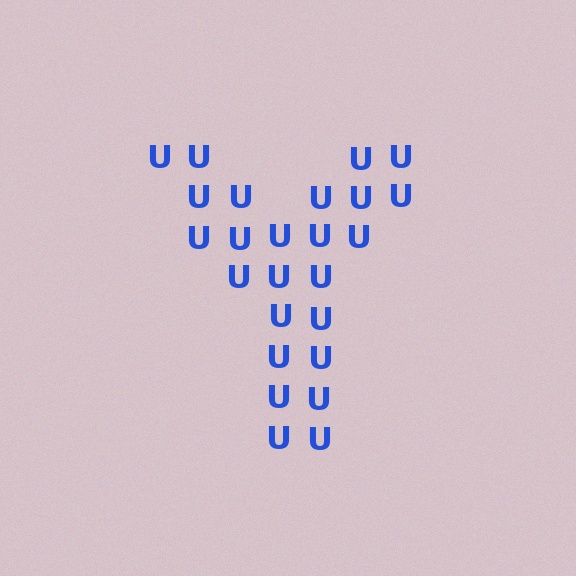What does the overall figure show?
The overall figure shows the letter Y.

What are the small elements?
The small elements are letter U's.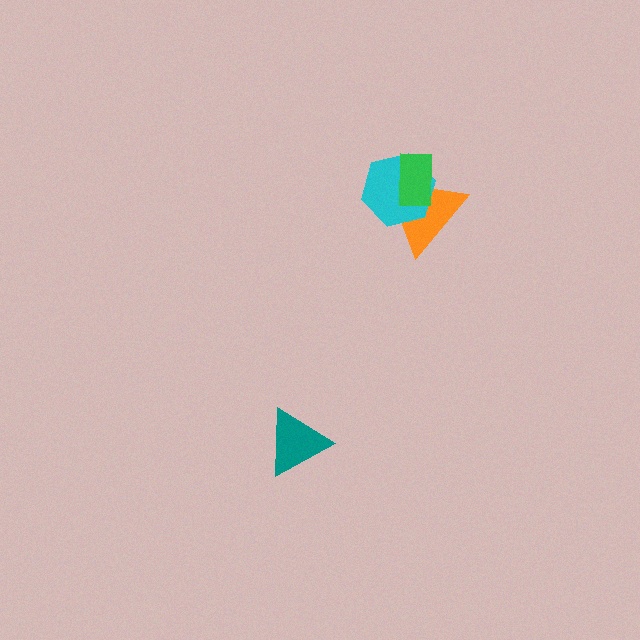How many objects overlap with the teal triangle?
0 objects overlap with the teal triangle.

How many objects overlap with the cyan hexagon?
2 objects overlap with the cyan hexagon.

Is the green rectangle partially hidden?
No, no other shape covers it.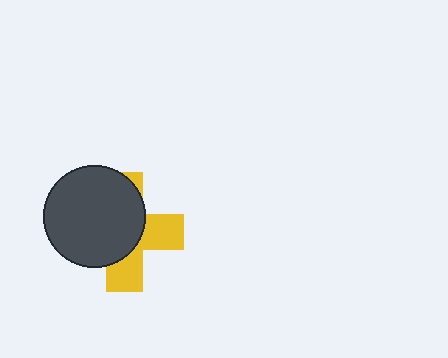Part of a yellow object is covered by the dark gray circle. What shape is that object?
It is a cross.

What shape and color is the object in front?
The object in front is a dark gray circle.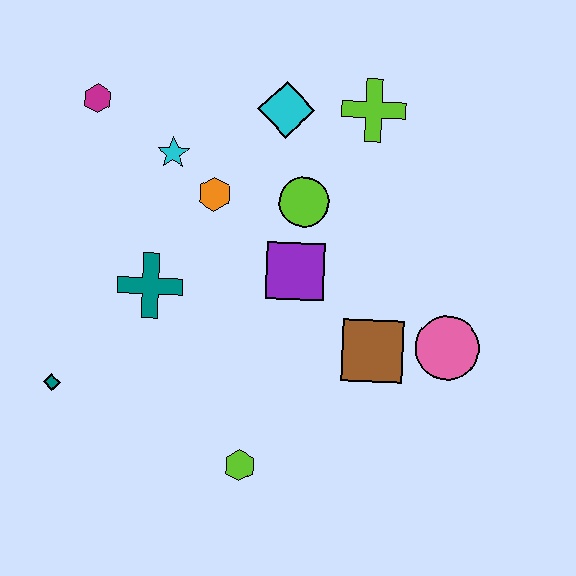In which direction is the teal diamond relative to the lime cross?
The teal diamond is to the left of the lime cross.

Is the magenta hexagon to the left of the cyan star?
Yes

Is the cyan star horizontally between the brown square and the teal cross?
Yes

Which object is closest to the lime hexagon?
The brown square is closest to the lime hexagon.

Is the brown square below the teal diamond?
No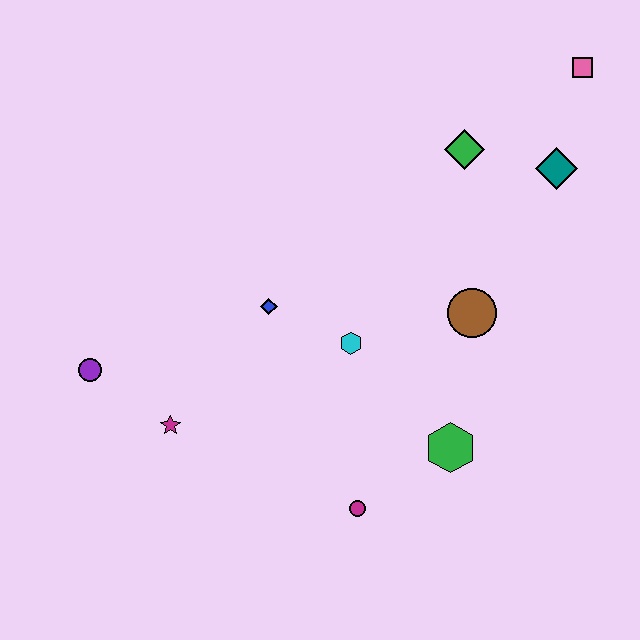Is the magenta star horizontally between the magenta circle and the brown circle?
No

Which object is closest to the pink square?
The teal diamond is closest to the pink square.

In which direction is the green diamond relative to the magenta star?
The green diamond is to the right of the magenta star.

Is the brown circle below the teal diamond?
Yes